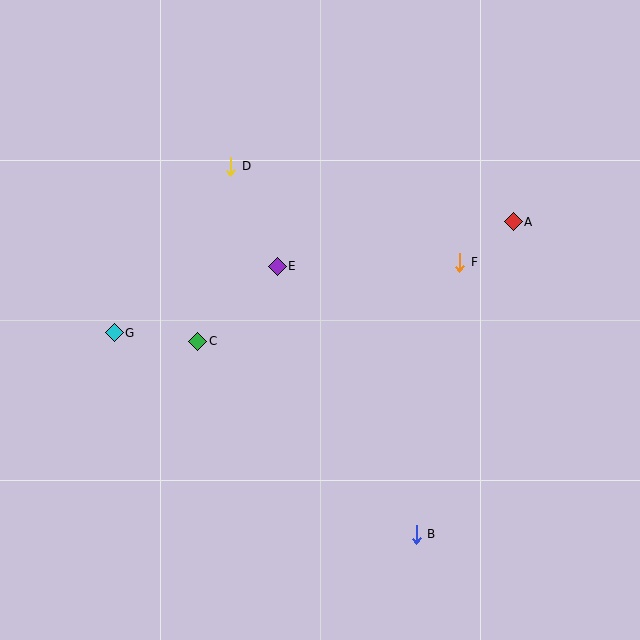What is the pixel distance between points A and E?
The distance between A and E is 240 pixels.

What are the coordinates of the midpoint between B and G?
The midpoint between B and G is at (265, 433).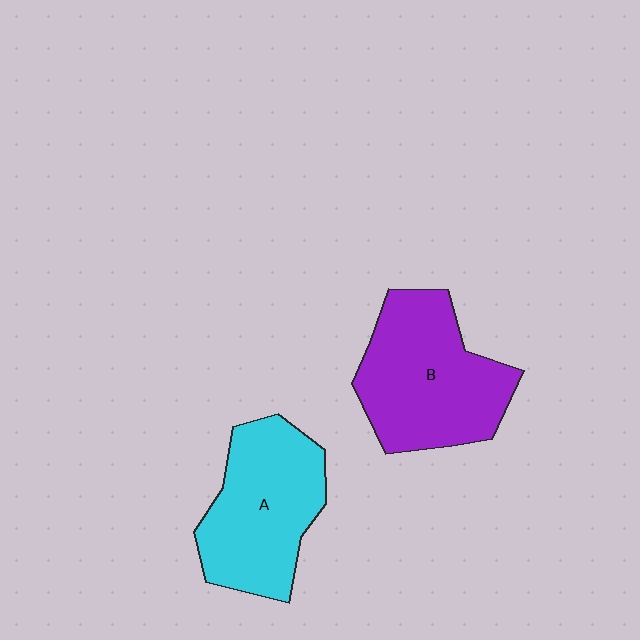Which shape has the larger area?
Shape B (purple).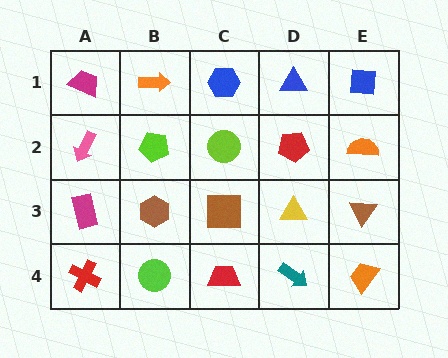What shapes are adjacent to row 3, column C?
A lime circle (row 2, column C), a red trapezoid (row 4, column C), a brown hexagon (row 3, column B), a yellow triangle (row 3, column D).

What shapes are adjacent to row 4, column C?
A brown square (row 3, column C), a lime circle (row 4, column B), a teal arrow (row 4, column D).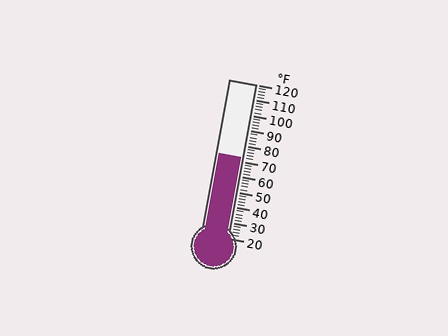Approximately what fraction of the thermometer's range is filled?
The thermometer is filled to approximately 50% of its range.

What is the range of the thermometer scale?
The thermometer scale ranges from 20°F to 120°F.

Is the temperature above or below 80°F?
The temperature is below 80°F.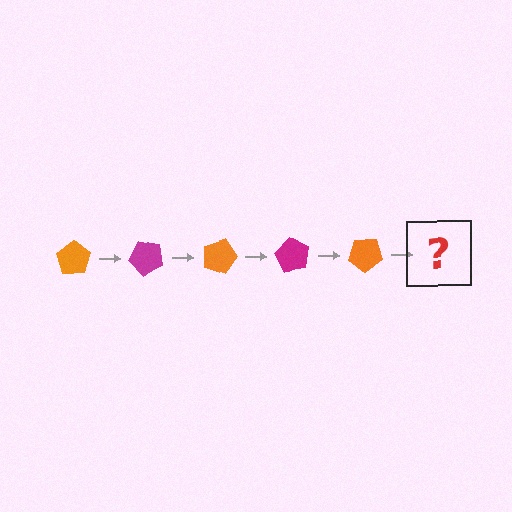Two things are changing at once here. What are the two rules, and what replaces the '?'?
The two rules are that it rotates 45 degrees each step and the color cycles through orange and magenta. The '?' should be a magenta pentagon, rotated 225 degrees from the start.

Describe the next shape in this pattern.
It should be a magenta pentagon, rotated 225 degrees from the start.